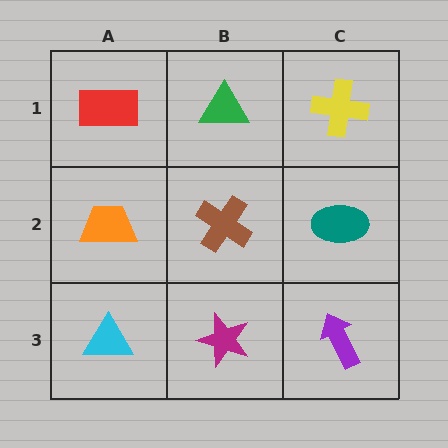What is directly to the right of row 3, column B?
A purple arrow.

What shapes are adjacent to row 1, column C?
A teal ellipse (row 2, column C), a green triangle (row 1, column B).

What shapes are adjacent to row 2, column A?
A red rectangle (row 1, column A), a cyan triangle (row 3, column A), a brown cross (row 2, column B).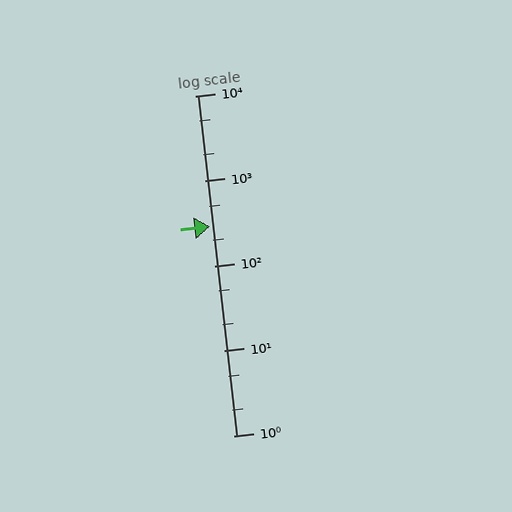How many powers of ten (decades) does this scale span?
The scale spans 4 decades, from 1 to 10000.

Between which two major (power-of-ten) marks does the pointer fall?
The pointer is between 100 and 1000.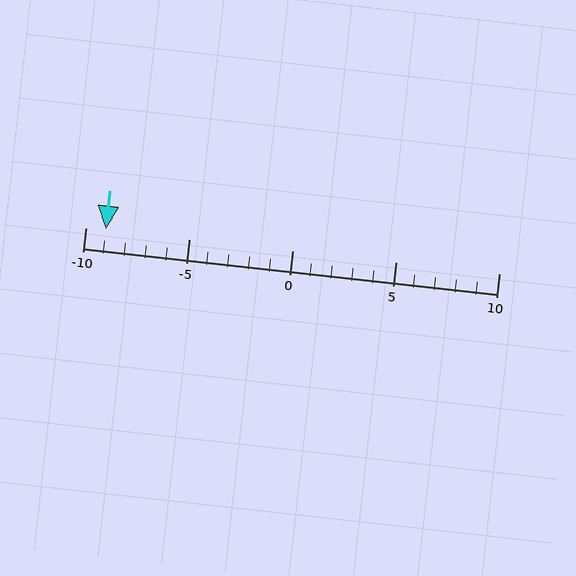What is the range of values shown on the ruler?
The ruler shows values from -10 to 10.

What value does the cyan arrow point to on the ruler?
The cyan arrow points to approximately -9.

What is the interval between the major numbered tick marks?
The major tick marks are spaced 5 units apart.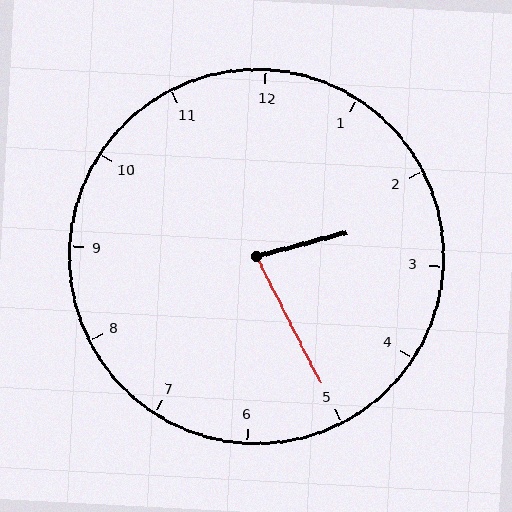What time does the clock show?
2:25.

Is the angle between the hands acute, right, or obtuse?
It is acute.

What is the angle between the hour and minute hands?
Approximately 78 degrees.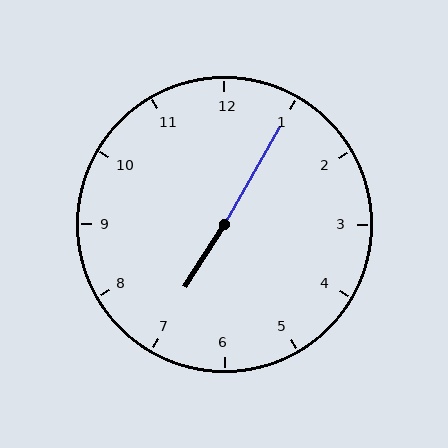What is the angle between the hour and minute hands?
Approximately 178 degrees.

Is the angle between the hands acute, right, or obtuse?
It is obtuse.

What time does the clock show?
7:05.